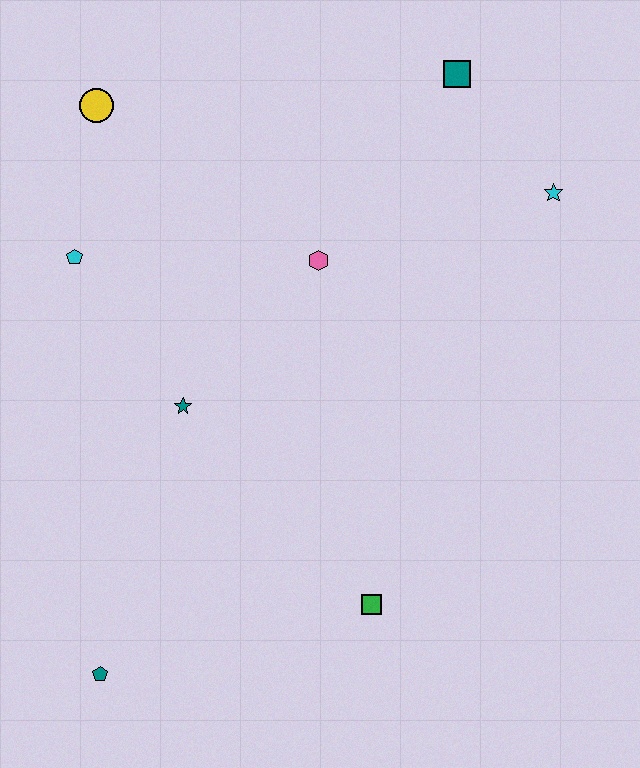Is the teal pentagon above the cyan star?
No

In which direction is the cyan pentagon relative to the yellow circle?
The cyan pentagon is below the yellow circle.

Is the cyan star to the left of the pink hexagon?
No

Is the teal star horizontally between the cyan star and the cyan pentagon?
Yes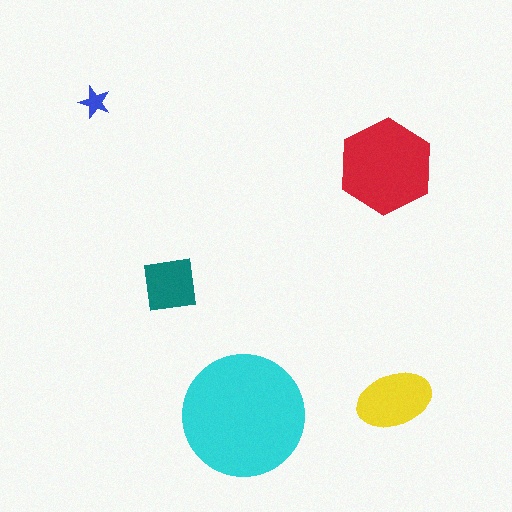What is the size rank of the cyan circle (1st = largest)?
1st.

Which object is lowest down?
The cyan circle is bottommost.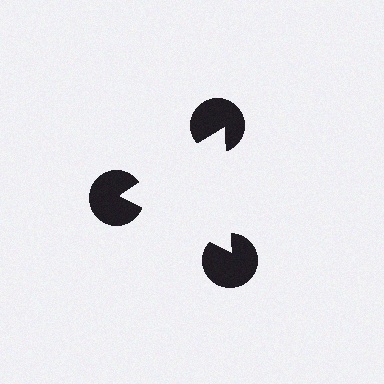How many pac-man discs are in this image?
There are 3 — one at each vertex of the illusory triangle.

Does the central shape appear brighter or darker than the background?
It typically appears slightly brighter than the background, even though no actual brightness change is drawn.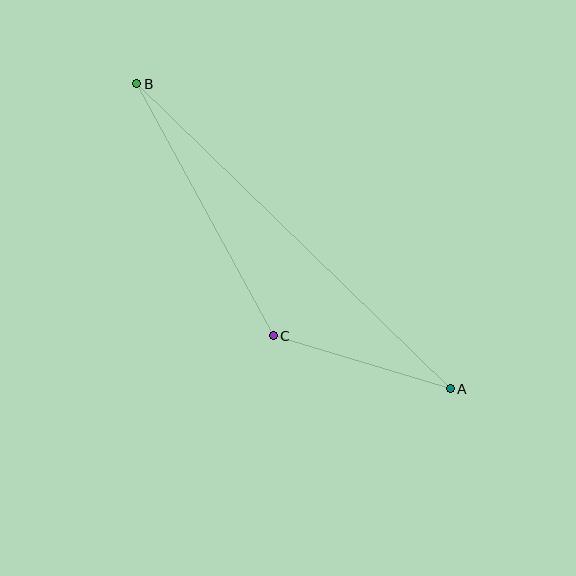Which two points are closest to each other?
Points A and C are closest to each other.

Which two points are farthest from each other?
Points A and B are farthest from each other.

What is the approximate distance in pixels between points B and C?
The distance between B and C is approximately 287 pixels.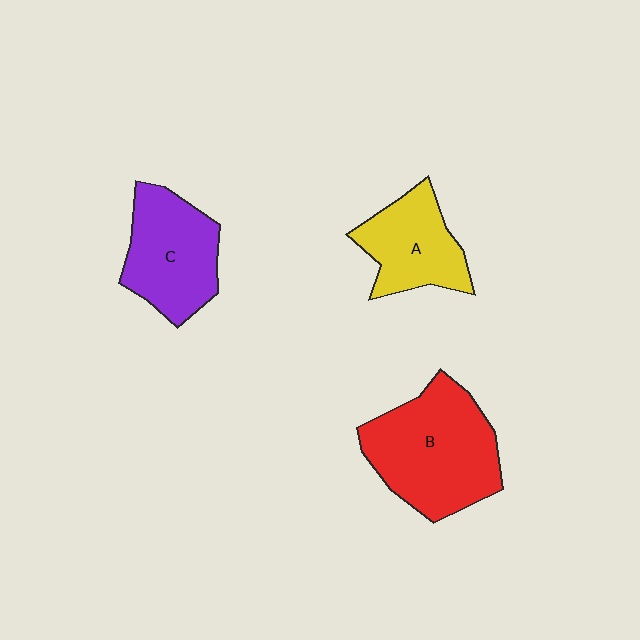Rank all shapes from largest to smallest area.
From largest to smallest: B (red), C (purple), A (yellow).